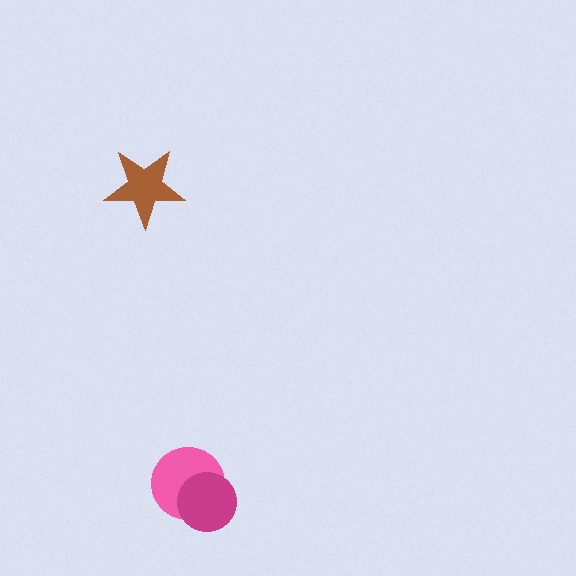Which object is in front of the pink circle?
The magenta circle is in front of the pink circle.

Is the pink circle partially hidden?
Yes, it is partially covered by another shape.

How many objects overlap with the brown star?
0 objects overlap with the brown star.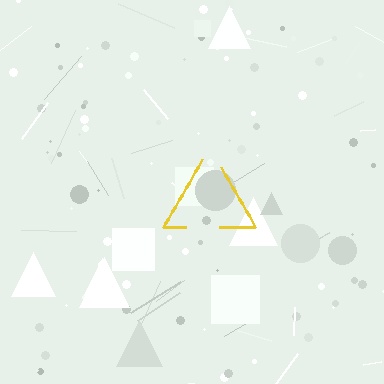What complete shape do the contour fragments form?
The contour fragments form a triangle.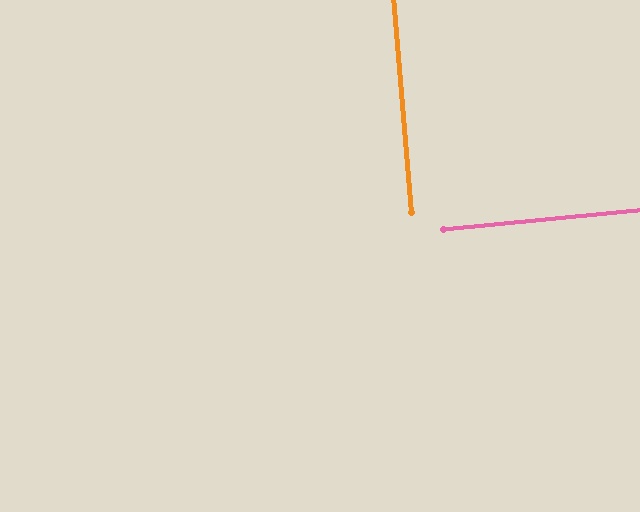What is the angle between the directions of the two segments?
Approximately 89 degrees.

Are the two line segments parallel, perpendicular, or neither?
Perpendicular — they meet at approximately 89°.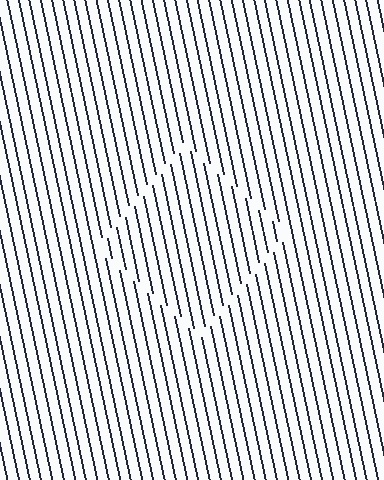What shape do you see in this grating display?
An illusory square. The interior of the shape contains the same grating, shifted by half a period — the contour is defined by the phase discontinuity where line-ends from the inner and outer gratings abut.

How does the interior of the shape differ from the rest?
The interior of the shape contains the same grating, shifted by half a period — the contour is defined by the phase discontinuity where line-ends from the inner and outer gratings abut.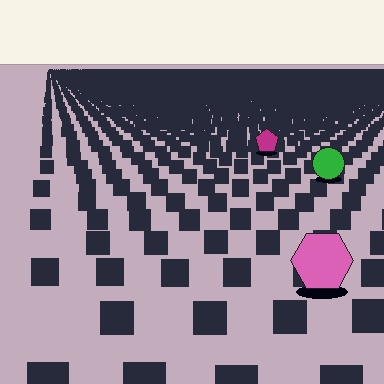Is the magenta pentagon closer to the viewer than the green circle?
No. The green circle is closer — you can tell from the texture gradient: the ground texture is coarser near it.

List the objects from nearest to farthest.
From nearest to farthest: the pink hexagon, the green circle, the magenta pentagon.